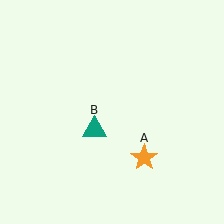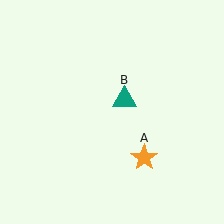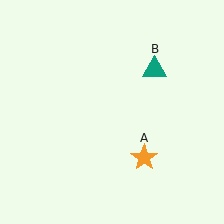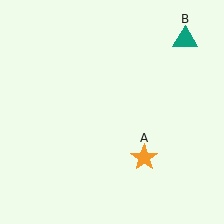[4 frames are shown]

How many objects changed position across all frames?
1 object changed position: teal triangle (object B).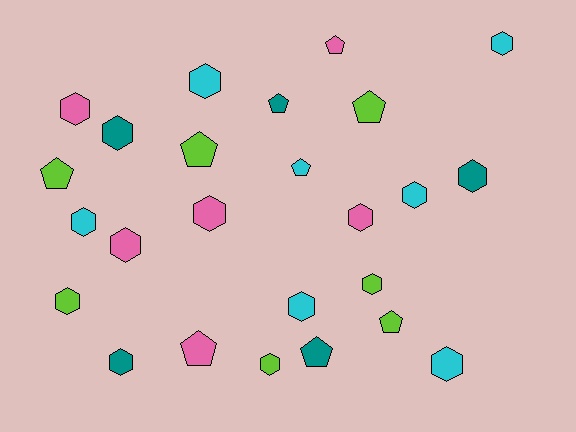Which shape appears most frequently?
Hexagon, with 16 objects.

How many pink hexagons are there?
There are 4 pink hexagons.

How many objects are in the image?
There are 25 objects.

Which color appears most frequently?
Cyan, with 7 objects.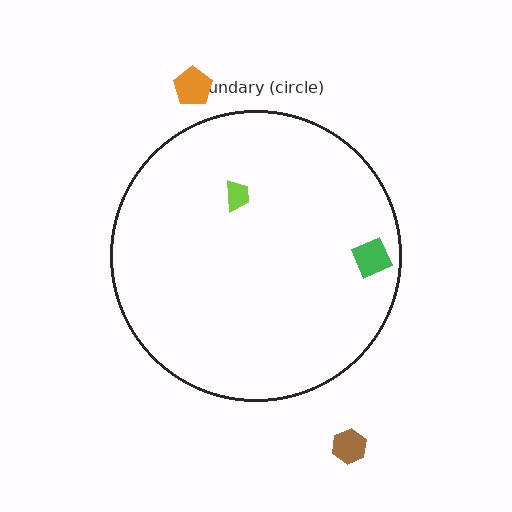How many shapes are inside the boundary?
2 inside, 2 outside.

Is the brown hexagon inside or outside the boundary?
Outside.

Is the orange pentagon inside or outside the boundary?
Outside.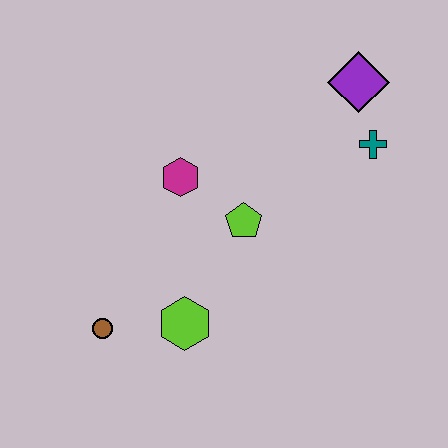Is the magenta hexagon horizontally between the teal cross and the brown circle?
Yes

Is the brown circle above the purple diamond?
No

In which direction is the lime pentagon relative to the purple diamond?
The lime pentagon is below the purple diamond.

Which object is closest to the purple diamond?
The teal cross is closest to the purple diamond.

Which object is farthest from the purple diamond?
The brown circle is farthest from the purple diamond.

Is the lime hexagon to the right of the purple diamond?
No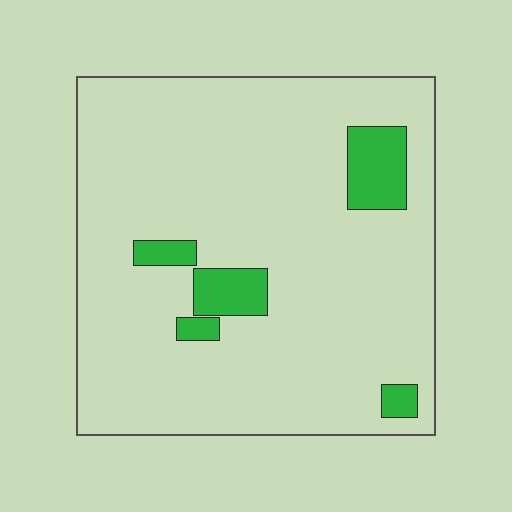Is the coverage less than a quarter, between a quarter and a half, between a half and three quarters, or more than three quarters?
Less than a quarter.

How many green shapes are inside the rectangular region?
5.